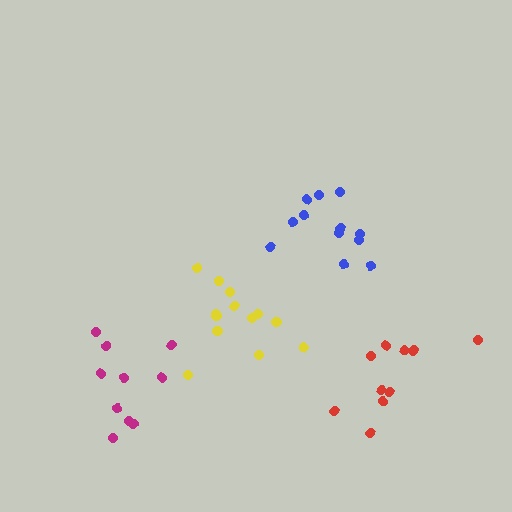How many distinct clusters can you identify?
There are 4 distinct clusters.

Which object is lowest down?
The magenta cluster is bottommost.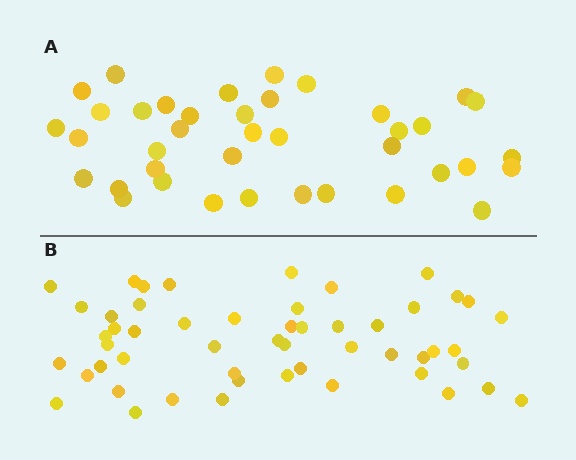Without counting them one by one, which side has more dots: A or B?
Region B (the bottom region) has more dots.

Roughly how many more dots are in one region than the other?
Region B has approximately 15 more dots than region A.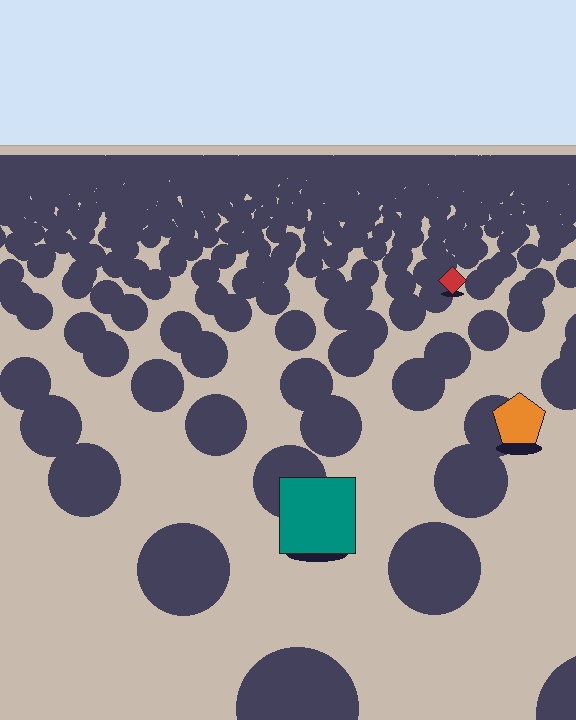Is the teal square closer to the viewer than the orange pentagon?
Yes. The teal square is closer — you can tell from the texture gradient: the ground texture is coarser near it.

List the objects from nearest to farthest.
From nearest to farthest: the teal square, the orange pentagon, the red diamond.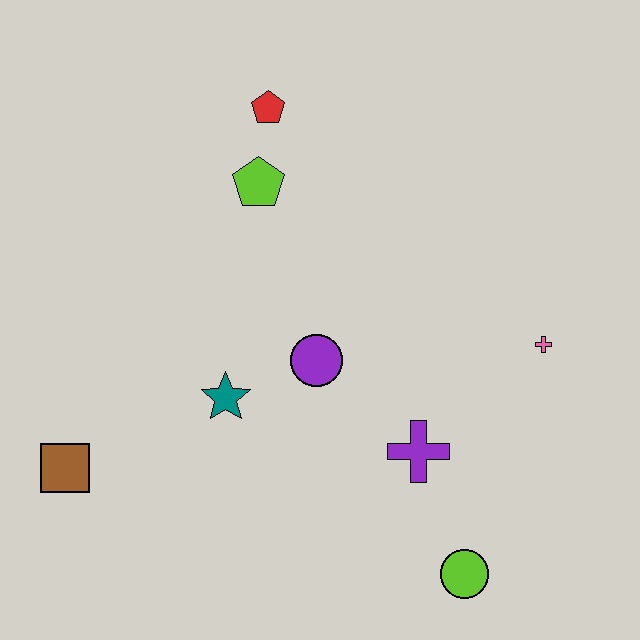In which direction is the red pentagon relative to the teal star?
The red pentagon is above the teal star.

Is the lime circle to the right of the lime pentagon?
Yes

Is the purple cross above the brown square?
Yes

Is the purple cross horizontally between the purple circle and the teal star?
No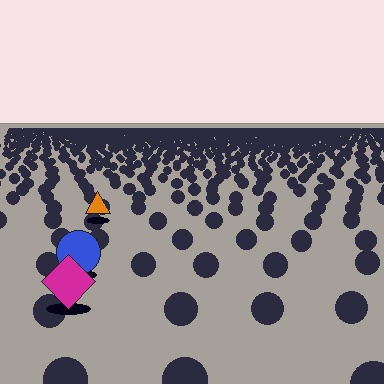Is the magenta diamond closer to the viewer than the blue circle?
Yes. The magenta diamond is closer — you can tell from the texture gradient: the ground texture is coarser near it.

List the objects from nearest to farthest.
From nearest to farthest: the magenta diamond, the blue circle, the orange triangle.